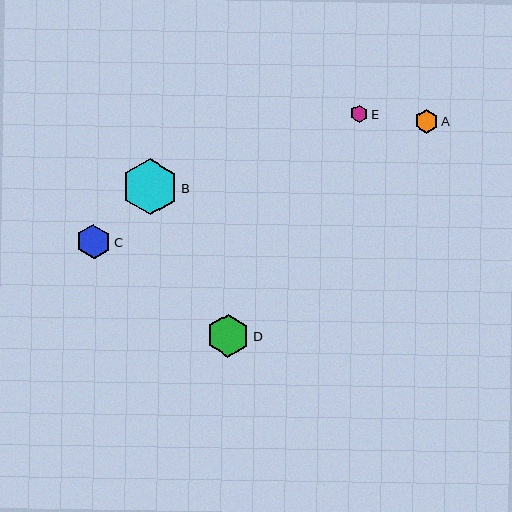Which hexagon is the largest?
Hexagon B is the largest with a size of approximately 56 pixels.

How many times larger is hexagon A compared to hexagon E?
Hexagon A is approximately 1.4 times the size of hexagon E.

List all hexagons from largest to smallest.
From largest to smallest: B, D, C, A, E.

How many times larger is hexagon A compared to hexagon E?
Hexagon A is approximately 1.4 times the size of hexagon E.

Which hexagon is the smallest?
Hexagon E is the smallest with a size of approximately 18 pixels.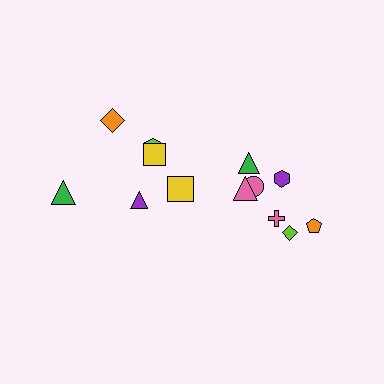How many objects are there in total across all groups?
There are 13 objects.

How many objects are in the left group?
There are 5 objects.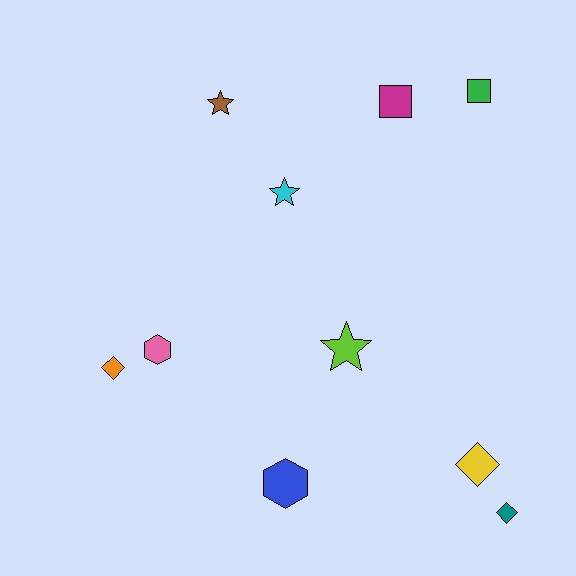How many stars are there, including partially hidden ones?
There are 3 stars.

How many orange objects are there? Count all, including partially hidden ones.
There is 1 orange object.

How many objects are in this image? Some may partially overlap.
There are 10 objects.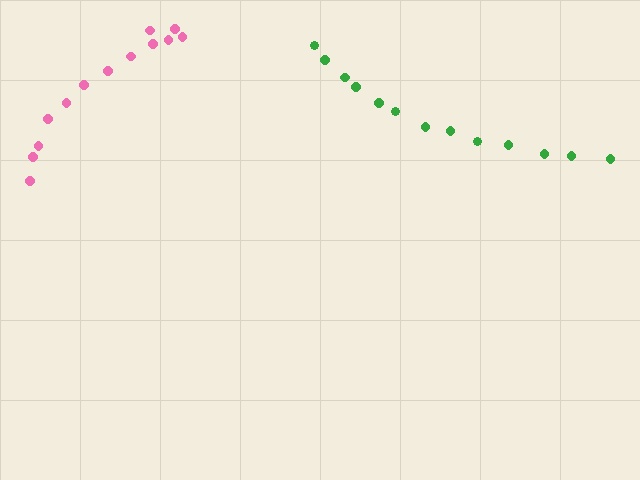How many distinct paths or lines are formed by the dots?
There are 2 distinct paths.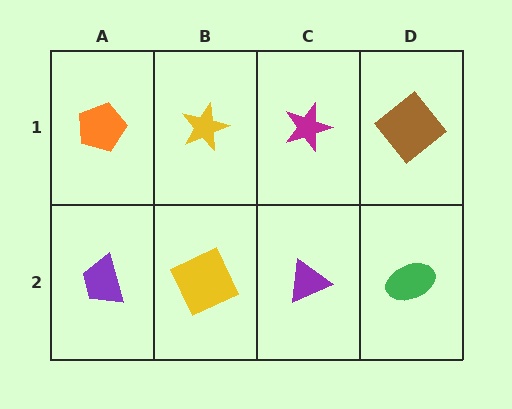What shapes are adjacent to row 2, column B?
A yellow star (row 1, column B), a purple trapezoid (row 2, column A), a purple triangle (row 2, column C).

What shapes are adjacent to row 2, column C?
A magenta star (row 1, column C), a yellow square (row 2, column B), a green ellipse (row 2, column D).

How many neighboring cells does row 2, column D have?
2.